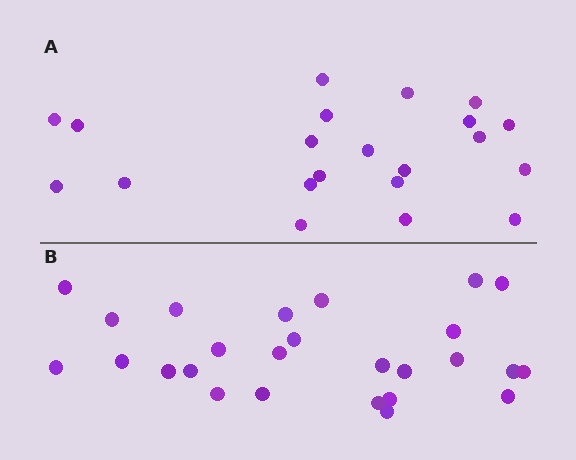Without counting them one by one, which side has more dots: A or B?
Region B (the bottom region) has more dots.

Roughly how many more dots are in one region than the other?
Region B has about 5 more dots than region A.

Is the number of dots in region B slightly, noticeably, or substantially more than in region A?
Region B has only slightly more — the two regions are fairly close. The ratio is roughly 1.2 to 1.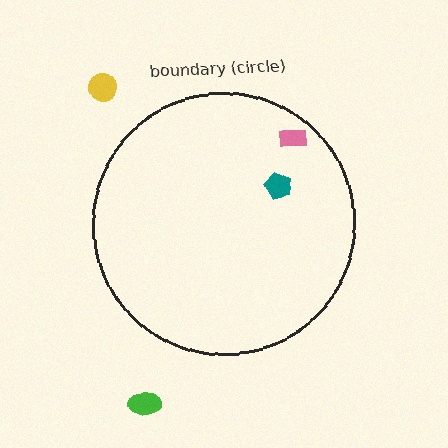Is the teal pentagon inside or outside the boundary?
Inside.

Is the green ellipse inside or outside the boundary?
Outside.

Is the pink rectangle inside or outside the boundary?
Inside.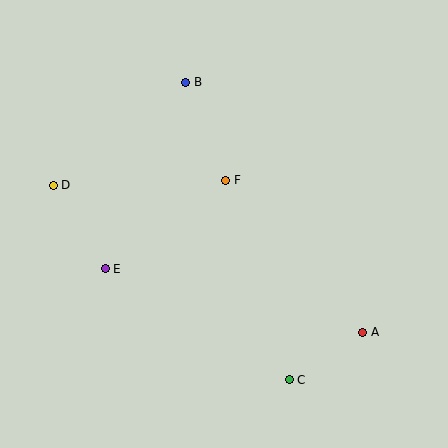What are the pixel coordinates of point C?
Point C is at (289, 380).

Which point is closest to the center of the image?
Point F at (226, 180) is closest to the center.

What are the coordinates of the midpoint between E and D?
The midpoint between E and D is at (79, 227).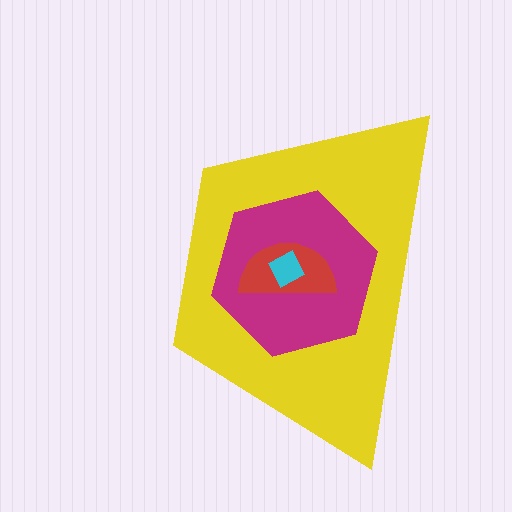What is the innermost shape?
The cyan diamond.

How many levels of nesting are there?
4.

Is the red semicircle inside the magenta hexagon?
Yes.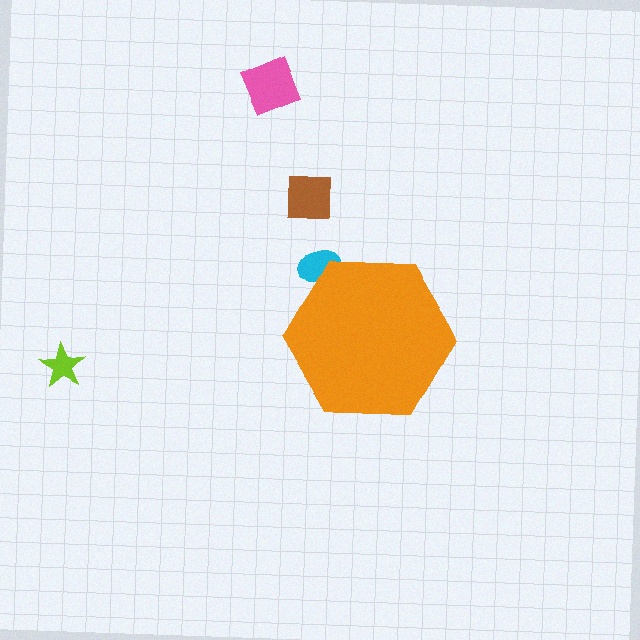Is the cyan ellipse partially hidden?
Yes, the cyan ellipse is partially hidden behind the orange hexagon.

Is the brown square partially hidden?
No, the brown square is fully visible.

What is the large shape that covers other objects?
An orange hexagon.